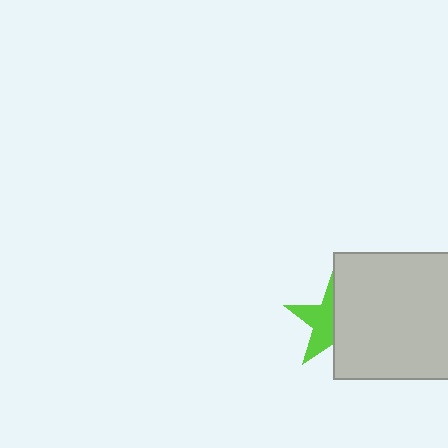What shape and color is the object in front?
The object in front is a light gray square.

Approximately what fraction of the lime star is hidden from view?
Roughly 50% of the lime star is hidden behind the light gray square.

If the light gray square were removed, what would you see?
You would see the complete lime star.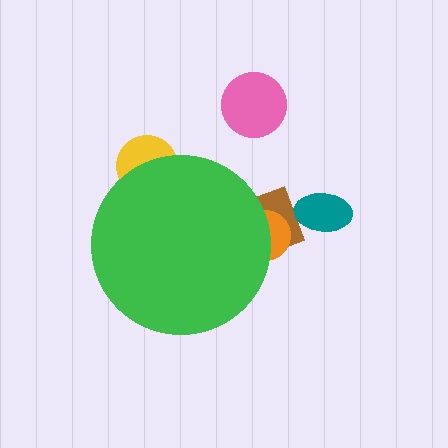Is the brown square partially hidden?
Yes, the brown square is partially hidden behind the green circle.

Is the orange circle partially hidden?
Yes, the orange circle is partially hidden behind the green circle.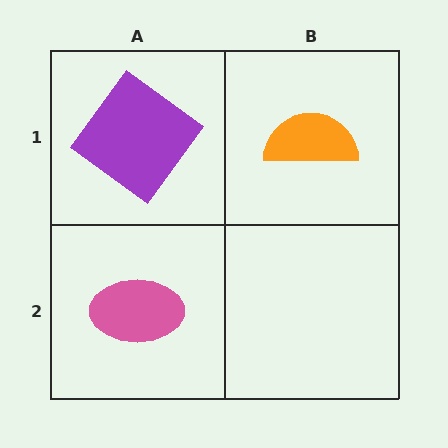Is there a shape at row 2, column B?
No, that cell is empty.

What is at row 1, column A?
A purple diamond.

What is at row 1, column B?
An orange semicircle.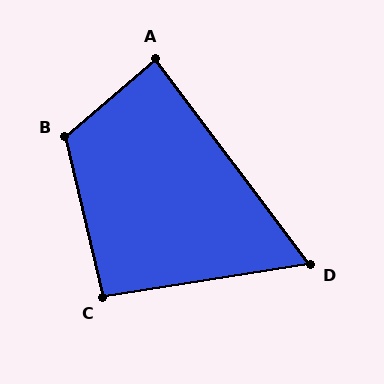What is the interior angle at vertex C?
Approximately 94 degrees (approximately right).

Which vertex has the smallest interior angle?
D, at approximately 62 degrees.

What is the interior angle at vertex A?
Approximately 86 degrees (approximately right).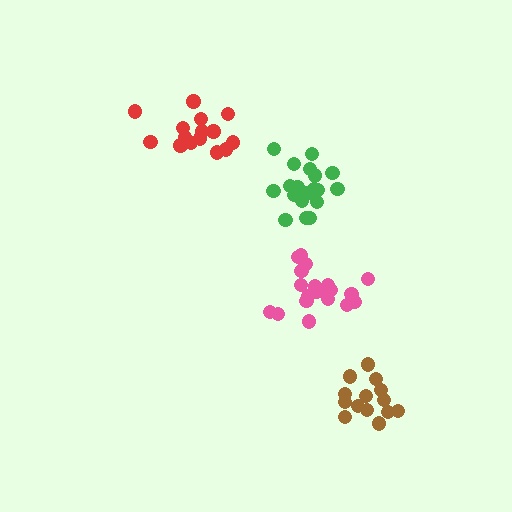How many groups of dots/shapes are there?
There are 4 groups.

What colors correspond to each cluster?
The clusters are colored: brown, pink, green, red.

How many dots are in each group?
Group 1: 14 dots, Group 2: 19 dots, Group 3: 19 dots, Group 4: 16 dots (68 total).